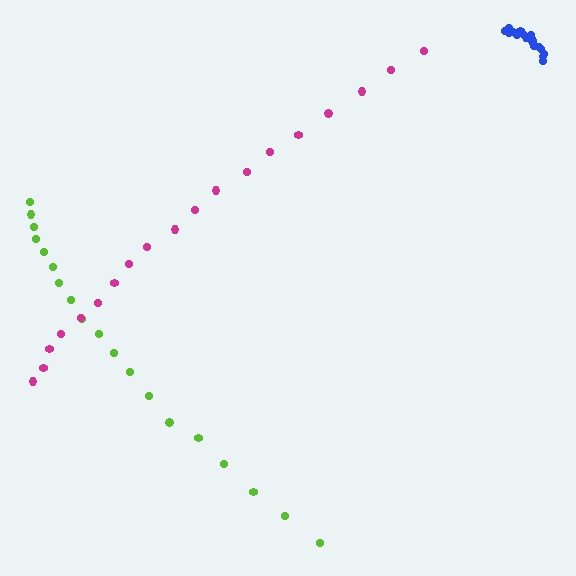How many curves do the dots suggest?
There are 3 distinct paths.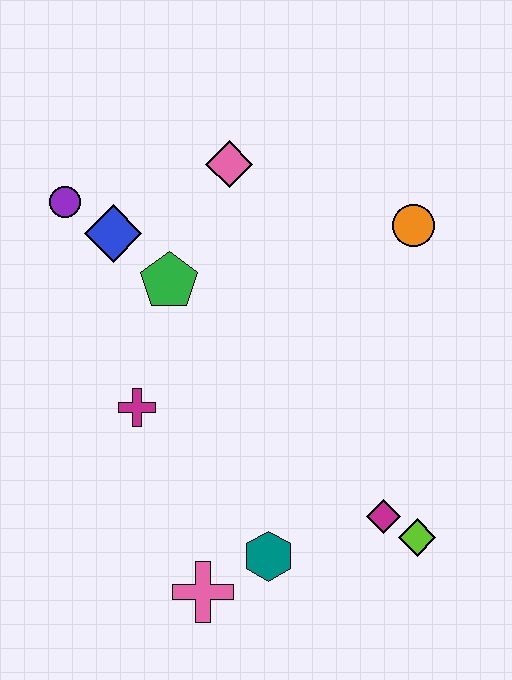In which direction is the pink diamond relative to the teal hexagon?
The pink diamond is above the teal hexagon.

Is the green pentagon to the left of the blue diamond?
No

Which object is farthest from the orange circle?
The pink cross is farthest from the orange circle.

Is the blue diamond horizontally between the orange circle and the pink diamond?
No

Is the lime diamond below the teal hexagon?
No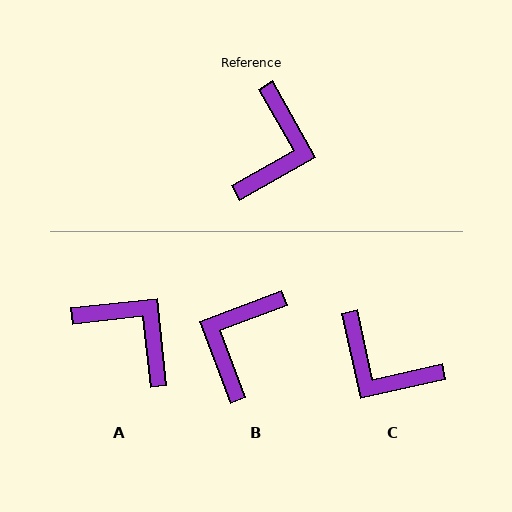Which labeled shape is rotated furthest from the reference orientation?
B, about 171 degrees away.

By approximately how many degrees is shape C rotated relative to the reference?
Approximately 107 degrees clockwise.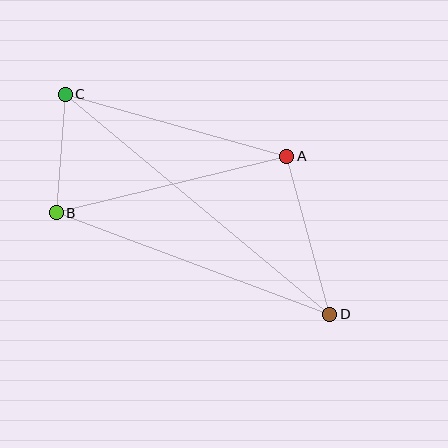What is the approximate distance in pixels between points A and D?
The distance between A and D is approximately 164 pixels.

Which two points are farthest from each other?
Points C and D are farthest from each other.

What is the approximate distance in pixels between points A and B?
The distance between A and B is approximately 237 pixels.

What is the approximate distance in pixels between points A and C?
The distance between A and C is approximately 230 pixels.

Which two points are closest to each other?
Points B and C are closest to each other.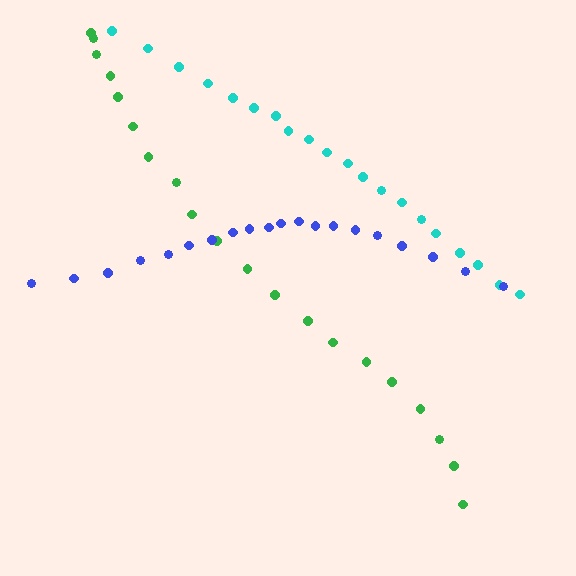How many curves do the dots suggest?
There are 3 distinct paths.